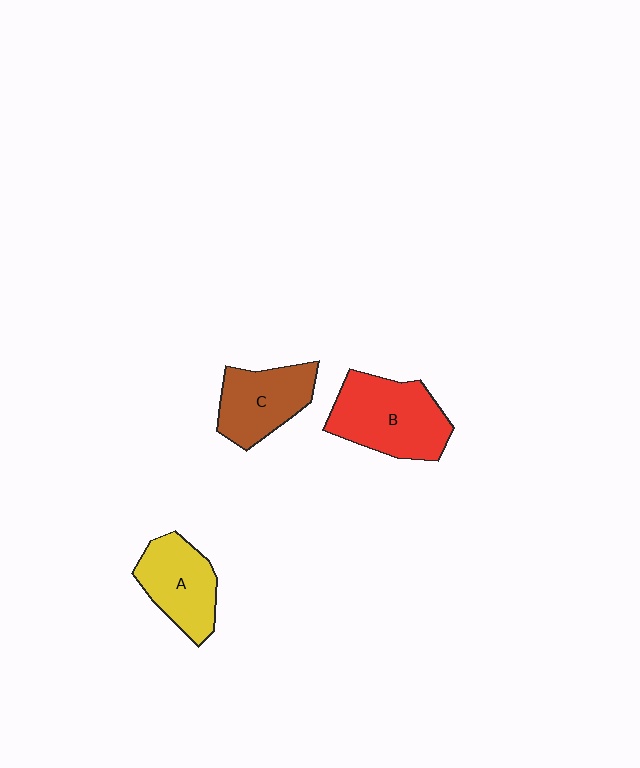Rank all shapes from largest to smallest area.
From largest to smallest: B (red), C (brown), A (yellow).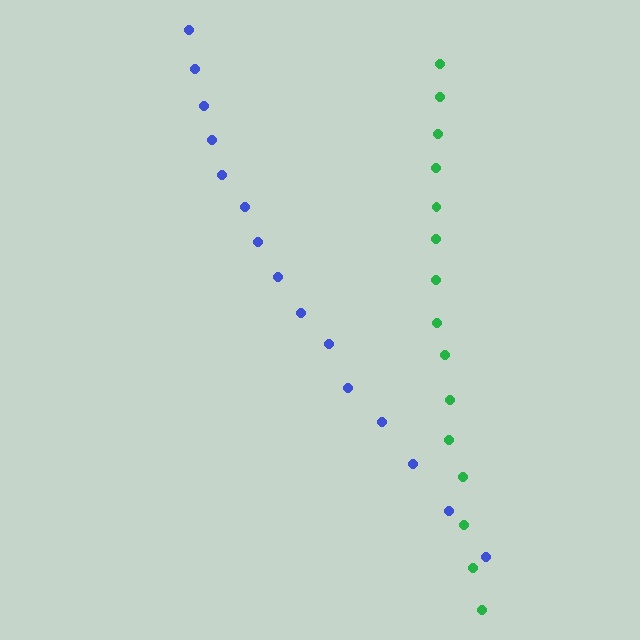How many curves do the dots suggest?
There are 2 distinct paths.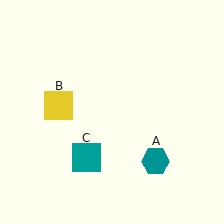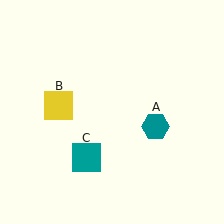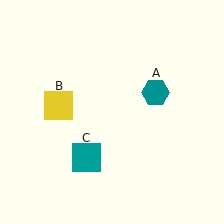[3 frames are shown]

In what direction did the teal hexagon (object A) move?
The teal hexagon (object A) moved up.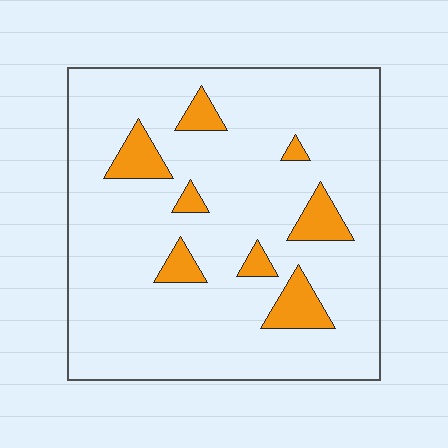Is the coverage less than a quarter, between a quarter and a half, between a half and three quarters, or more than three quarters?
Less than a quarter.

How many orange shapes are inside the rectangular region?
8.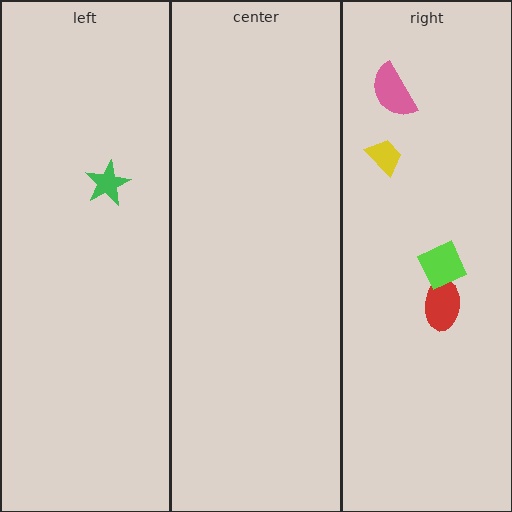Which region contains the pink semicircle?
The right region.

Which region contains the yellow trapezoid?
The right region.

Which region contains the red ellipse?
The right region.